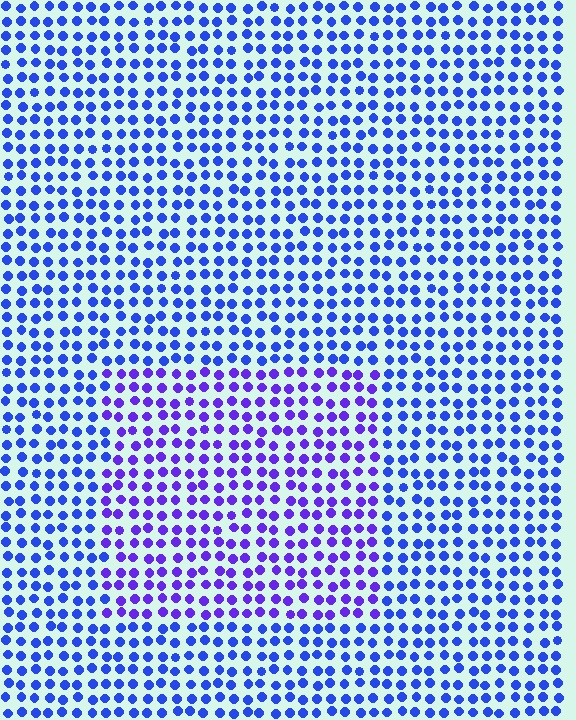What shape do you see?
I see a rectangle.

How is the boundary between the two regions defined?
The boundary is defined purely by a slight shift in hue (about 31 degrees). Spacing, size, and orientation are identical on both sides.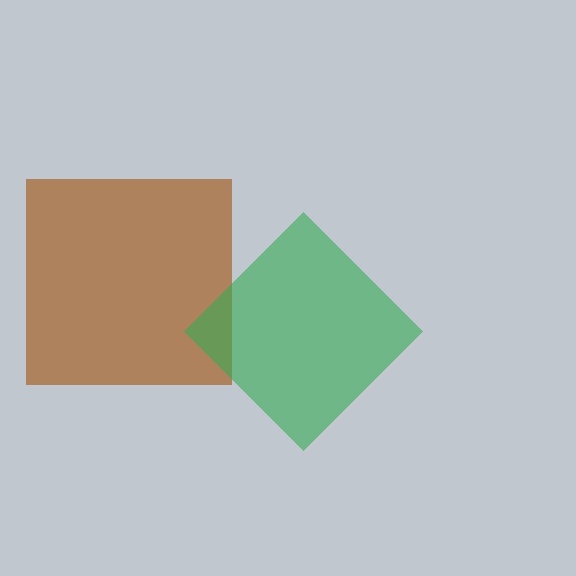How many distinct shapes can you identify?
There are 2 distinct shapes: a brown square, a green diamond.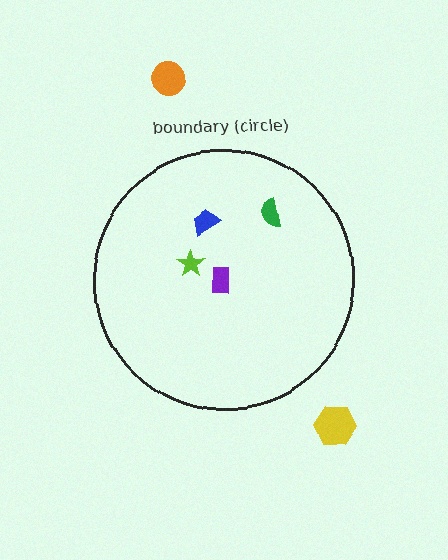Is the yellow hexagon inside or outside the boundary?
Outside.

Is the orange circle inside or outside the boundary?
Outside.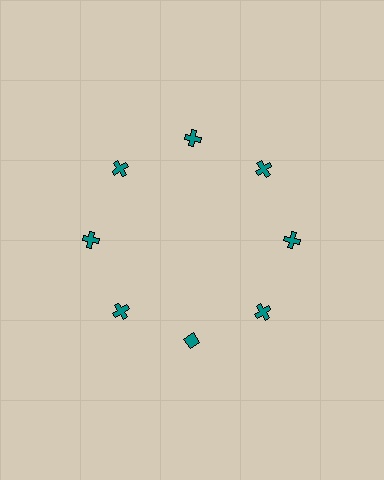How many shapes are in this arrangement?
There are 8 shapes arranged in a ring pattern.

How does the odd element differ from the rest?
It has a different shape: diamond instead of cross.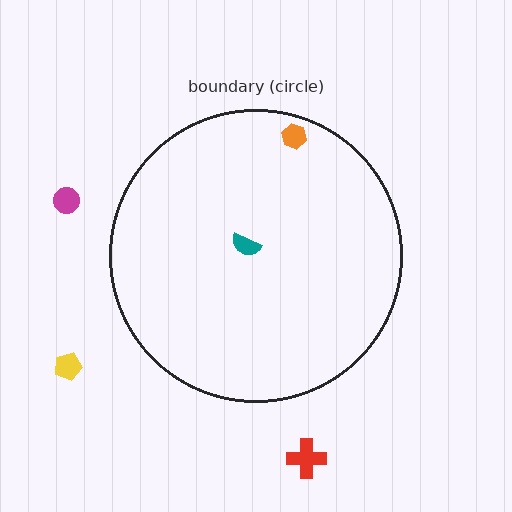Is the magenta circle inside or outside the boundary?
Outside.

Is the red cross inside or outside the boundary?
Outside.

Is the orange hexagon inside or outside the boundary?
Inside.